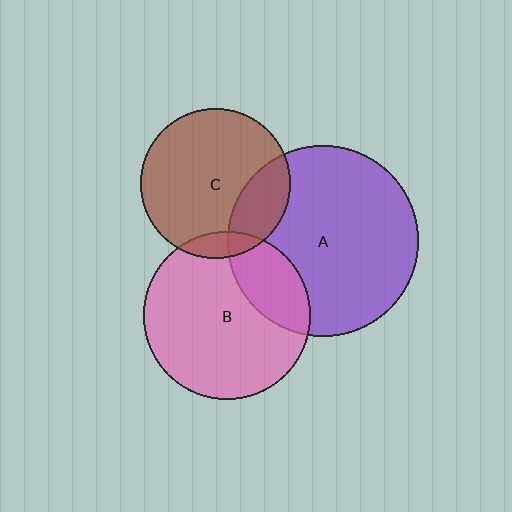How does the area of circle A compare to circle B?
Approximately 1.3 times.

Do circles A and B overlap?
Yes.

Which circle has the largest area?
Circle A (purple).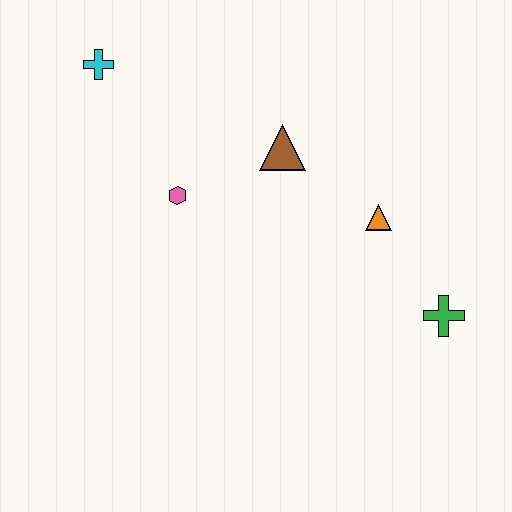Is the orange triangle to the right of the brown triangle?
Yes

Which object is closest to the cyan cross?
The pink hexagon is closest to the cyan cross.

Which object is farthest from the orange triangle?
The cyan cross is farthest from the orange triangle.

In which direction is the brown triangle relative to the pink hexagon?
The brown triangle is to the right of the pink hexagon.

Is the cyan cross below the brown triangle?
No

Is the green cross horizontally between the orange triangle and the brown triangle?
No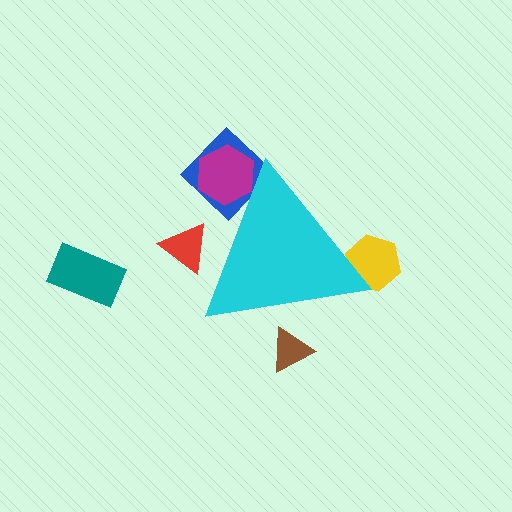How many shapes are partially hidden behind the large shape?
5 shapes are partially hidden.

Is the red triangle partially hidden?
Yes, the red triangle is partially hidden behind the cyan triangle.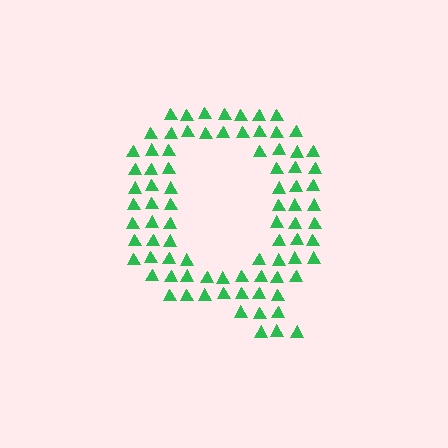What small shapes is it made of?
It is made of small triangles.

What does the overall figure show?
The overall figure shows the letter Q.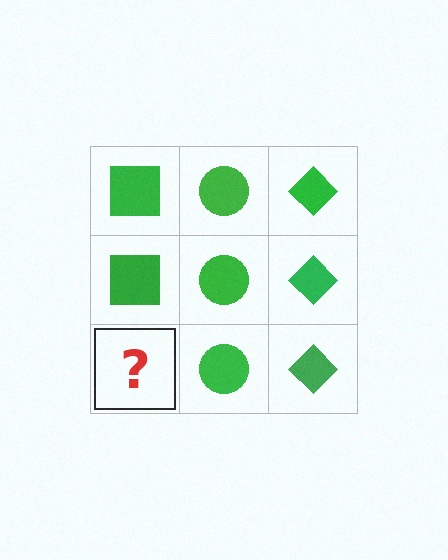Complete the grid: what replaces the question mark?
The question mark should be replaced with a green square.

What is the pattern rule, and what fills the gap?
The rule is that each column has a consistent shape. The gap should be filled with a green square.